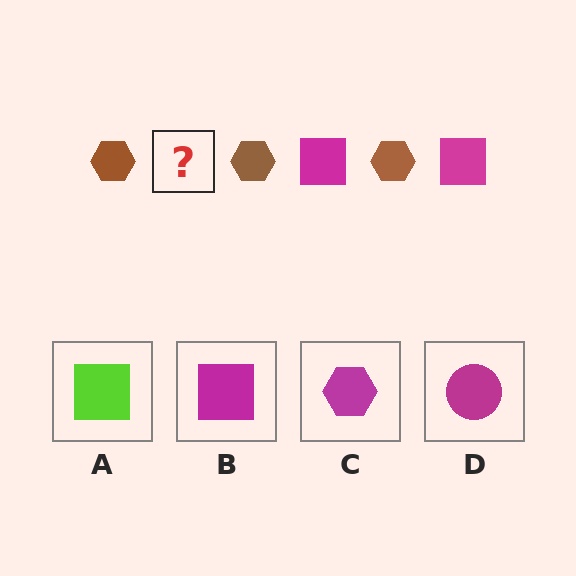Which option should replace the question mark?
Option B.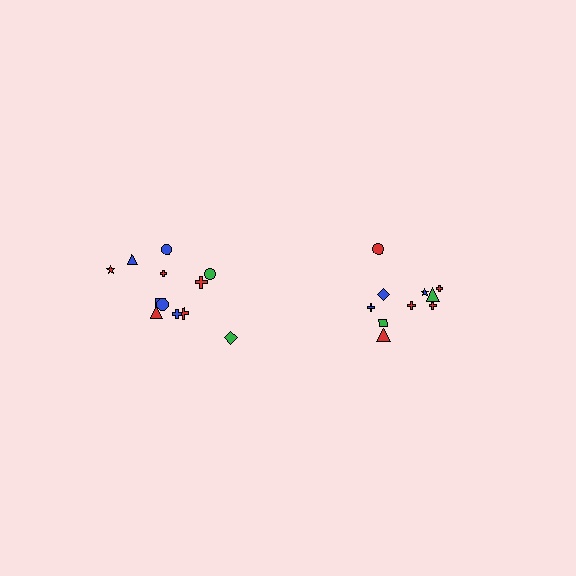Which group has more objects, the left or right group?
The left group.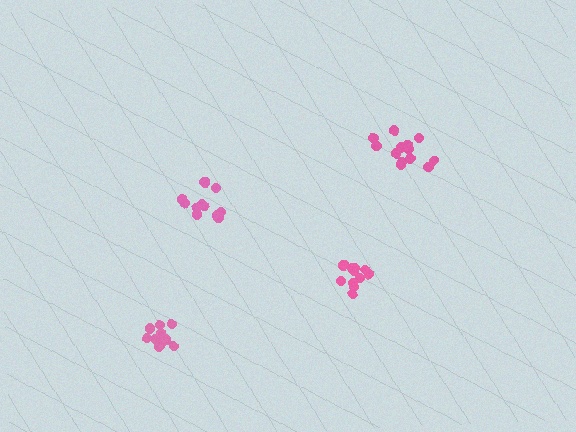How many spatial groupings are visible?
There are 4 spatial groupings.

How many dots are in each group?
Group 1: 11 dots, Group 2: 11 dots, Group 3: 11 dots, Group 4: 14 dots (47 total).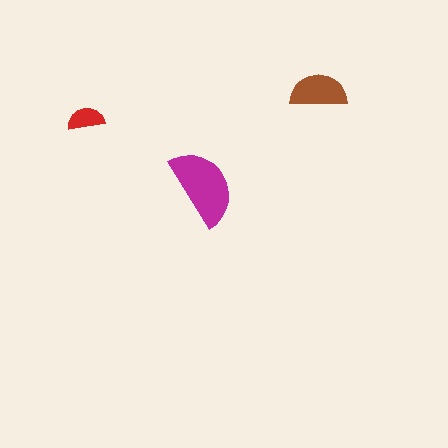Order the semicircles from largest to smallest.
the magenta one, the brown one, the red one.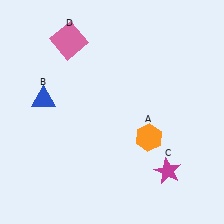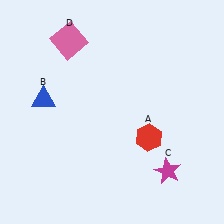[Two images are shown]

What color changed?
The hexagon (A) changed from orange in Image 1 to red in Image 2.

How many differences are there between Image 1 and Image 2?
There is 1 difference between the two images.